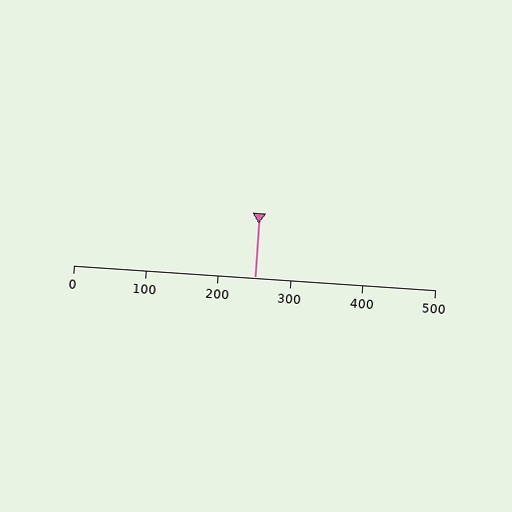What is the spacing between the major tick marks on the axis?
The major ticks are spaced 100 apart.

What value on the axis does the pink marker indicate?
The marker indicates approximately 250.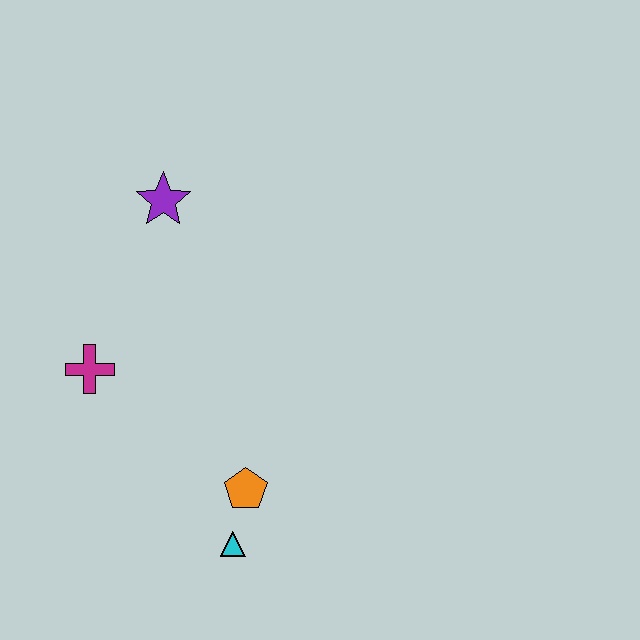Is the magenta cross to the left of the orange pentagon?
Yes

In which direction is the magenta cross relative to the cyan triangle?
The magenta cross is above the cyan triangle.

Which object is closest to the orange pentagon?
The cyan triangle is closest to the orange pentagon.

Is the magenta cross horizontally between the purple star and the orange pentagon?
No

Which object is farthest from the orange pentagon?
The purple star is farthest from the orange pentagon.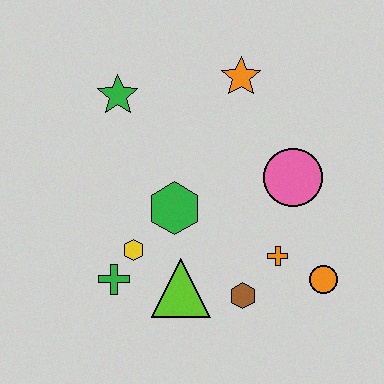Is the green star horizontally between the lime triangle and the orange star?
No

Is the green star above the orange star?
No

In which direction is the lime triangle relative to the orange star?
The lime triangle is below the orange star.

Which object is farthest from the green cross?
The orange star is farthest from the green cross.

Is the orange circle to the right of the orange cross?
Yes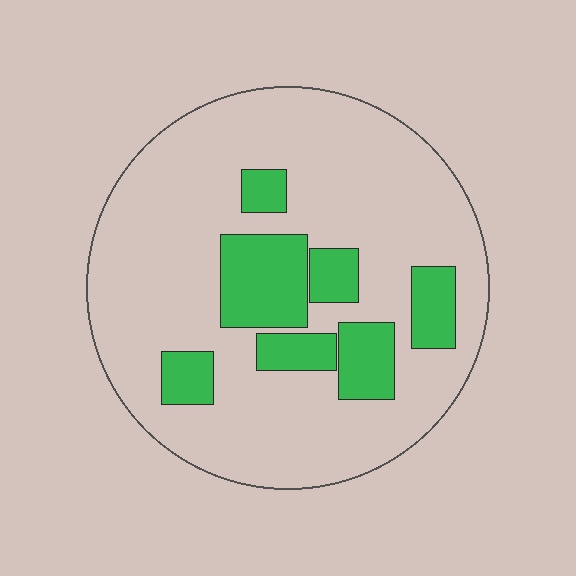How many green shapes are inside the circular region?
7.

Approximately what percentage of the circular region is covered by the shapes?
Approximately 20%.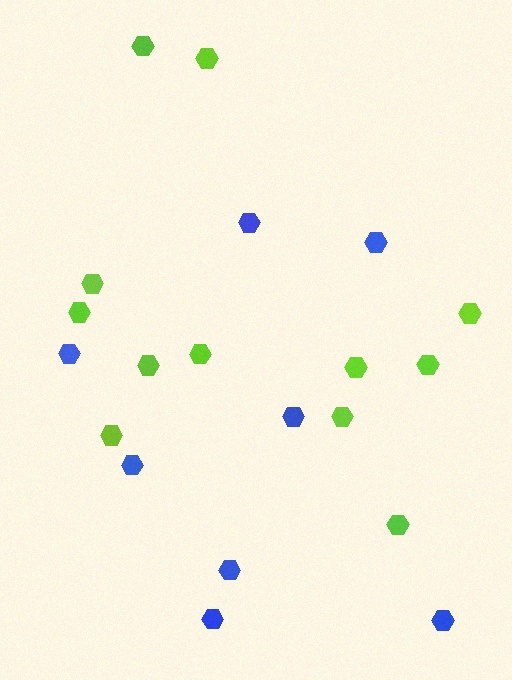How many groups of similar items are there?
There are 2 groups: one group of lime hexagons (12) and one group of blue hexagons (8).